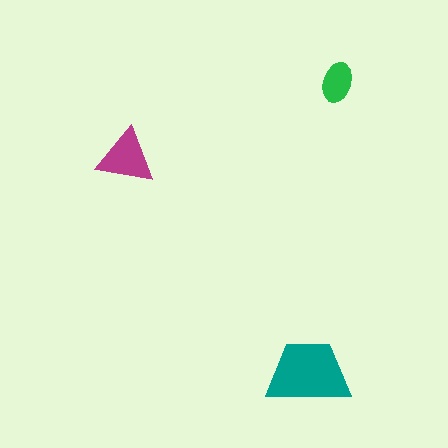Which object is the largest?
The teal trapezoid.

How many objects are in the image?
There are 3 objects in the image.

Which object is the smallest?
The green ellipse.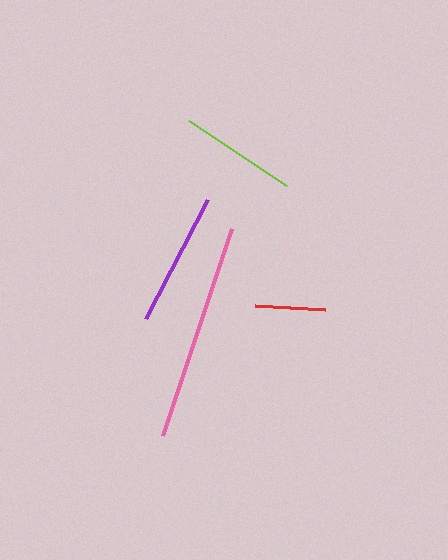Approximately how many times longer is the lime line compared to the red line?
The lime line is approximately 1.7 times the length of the red line.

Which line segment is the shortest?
The red line is the shortest at approximately 71 pixels.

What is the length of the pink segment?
The pink segment is approximately 218 pixels long.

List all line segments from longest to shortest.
From longest to shortest: pink, purple, lime, red.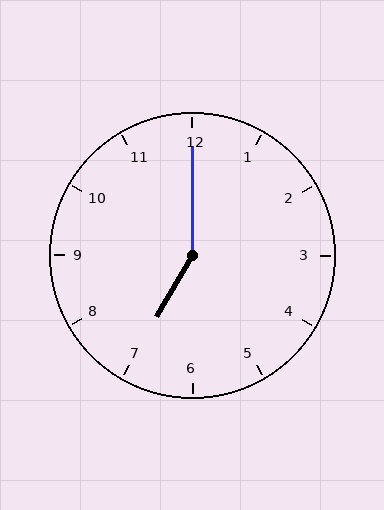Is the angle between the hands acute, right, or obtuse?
It is obtuse.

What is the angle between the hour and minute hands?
Approximately 150 degrees.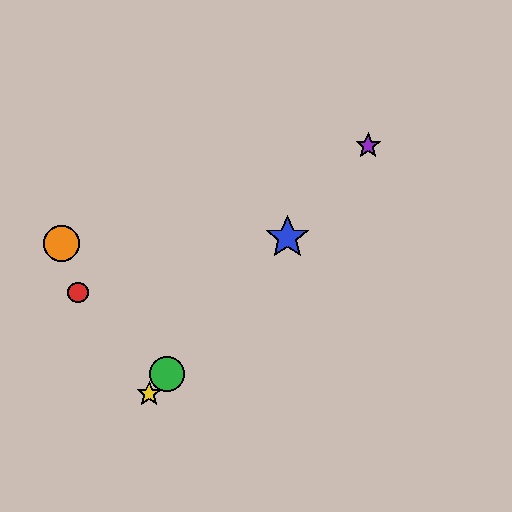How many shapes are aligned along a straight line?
4 shapes (the blue star, the green circle, the yellow star, the purple star) are aligned along a straight line.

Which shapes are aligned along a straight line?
The blue star, the green circle, the yellow star, the purple star are aligned along a straight line.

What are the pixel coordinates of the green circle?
The green circle is at (167, 374).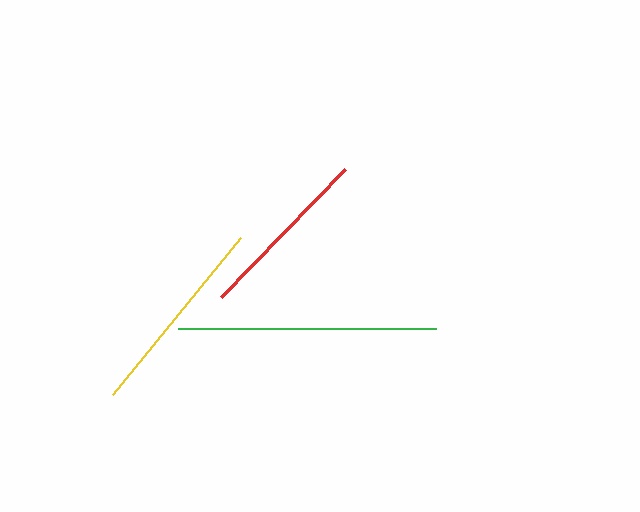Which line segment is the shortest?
The red line is the shortest at approximately 178 pixels.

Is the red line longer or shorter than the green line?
The green line is longer than the red line.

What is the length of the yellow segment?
The yellow segment is approximately 203 pixels long.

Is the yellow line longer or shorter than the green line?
The green line is longer than the yellow line.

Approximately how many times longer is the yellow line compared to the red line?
The yellow line is approximately 1.1 times the length of the red line.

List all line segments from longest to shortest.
From longest to shortest: green, yellow, red.